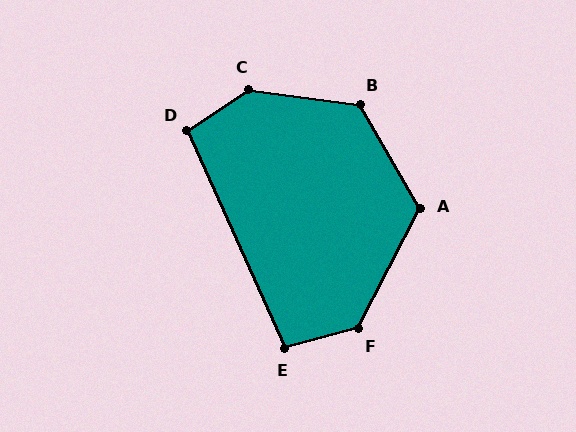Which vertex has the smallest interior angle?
E, at approximately 99 degrees.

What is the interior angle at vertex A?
Approximately 123 degrees (obtuse).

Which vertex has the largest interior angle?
C, at approximately 139 degrees.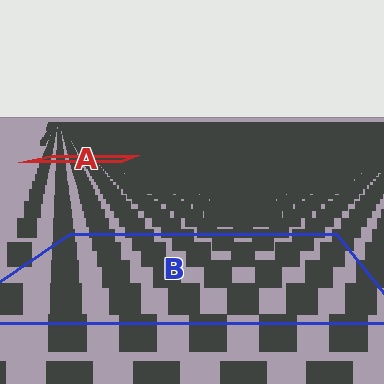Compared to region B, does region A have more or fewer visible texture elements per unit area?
Region A has more texture elements per unit area — they are packed more densely because it is farther away.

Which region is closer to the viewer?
Region B is closer. The texture elements there are larger and more spread out.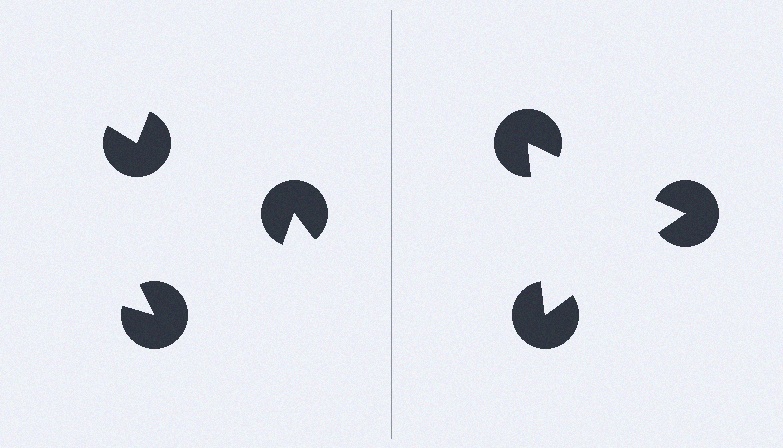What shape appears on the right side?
An illusory triangle.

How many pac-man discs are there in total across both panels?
6 — 3 on each side.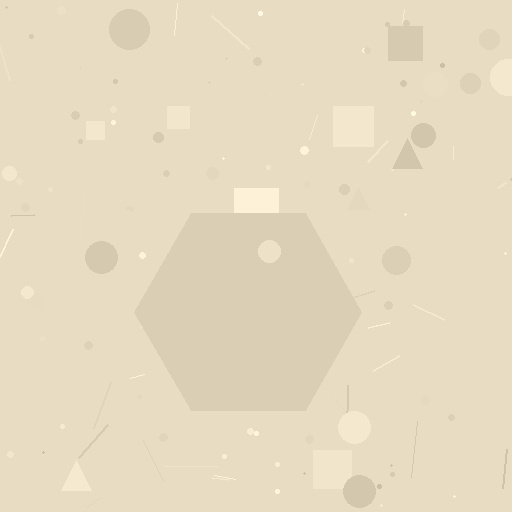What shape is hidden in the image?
A hexagon is hidden in the image.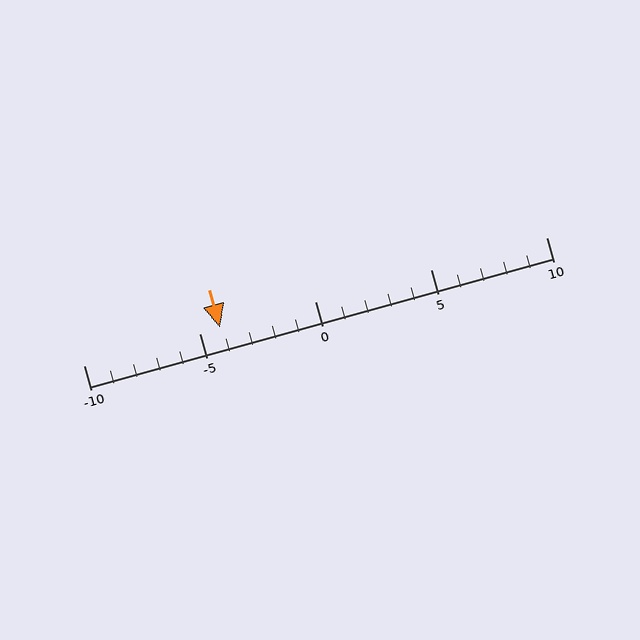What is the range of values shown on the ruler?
The ruler shows values from -10 to 10.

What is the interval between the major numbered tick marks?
The major tick marks are spaced 5 units apart.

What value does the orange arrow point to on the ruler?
The orange arrow points to approximately -4.